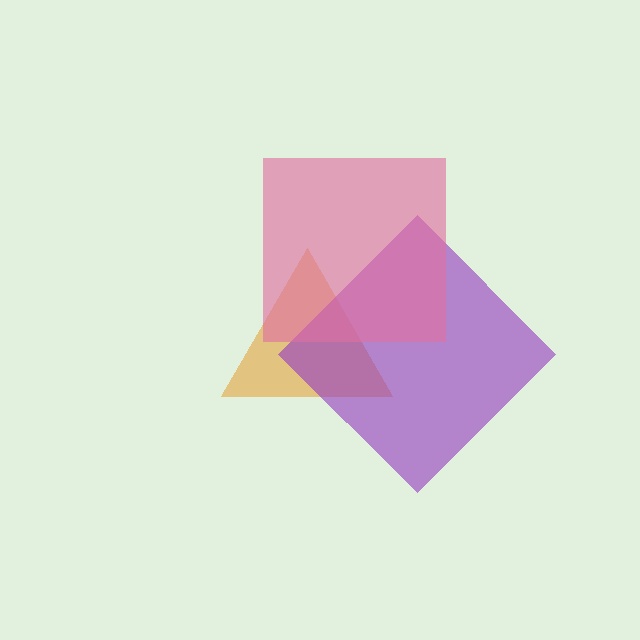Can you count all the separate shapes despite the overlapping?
Yes, there are 3 separate shapes.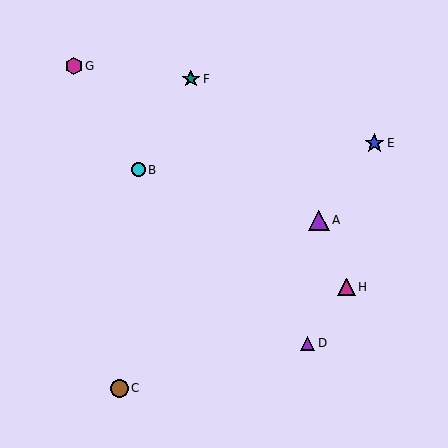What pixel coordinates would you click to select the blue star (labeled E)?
Click at (374, 143) to select the blue star E.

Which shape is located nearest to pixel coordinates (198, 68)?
The teal star (labeled F) at (191, 79) is nearest to that location.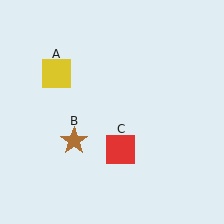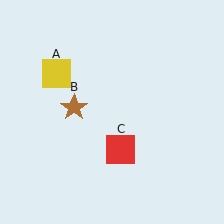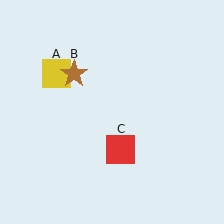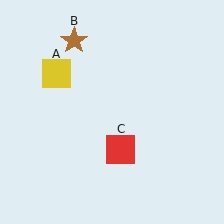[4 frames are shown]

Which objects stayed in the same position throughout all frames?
Yellow square (object A) and red square (object C) remained stationary.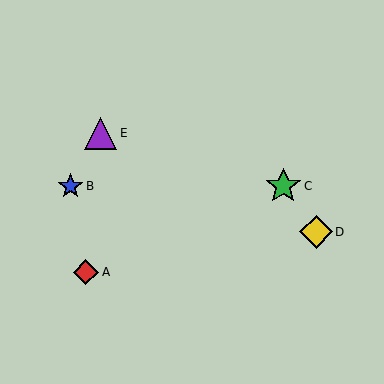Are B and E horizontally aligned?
No, B is at y≈186 and E is at y≈133.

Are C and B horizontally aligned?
Yes, both are at y≈186.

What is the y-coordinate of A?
Object A is at y≈272.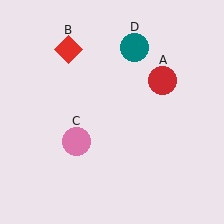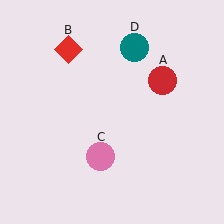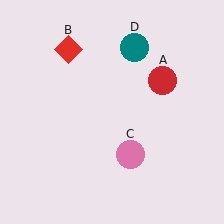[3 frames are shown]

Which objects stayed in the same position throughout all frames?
Red circle (object A) and red diamond (object B) and teal circle (object D) remained stationary.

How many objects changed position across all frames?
1 object changed position: pink circle (object C).